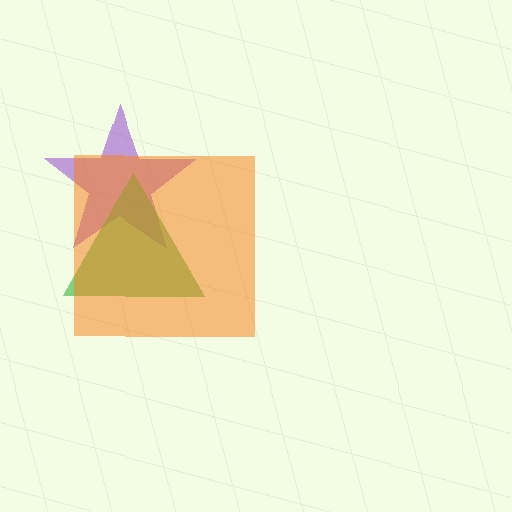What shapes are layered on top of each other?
The layered shapes are: a purple star, a green triangle, an orange square.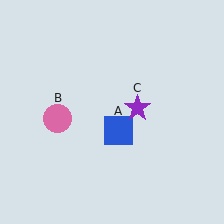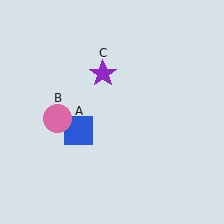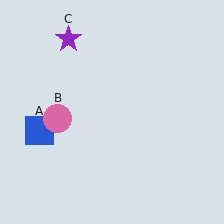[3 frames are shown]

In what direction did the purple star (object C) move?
The purple star (object C) moved up and to the left.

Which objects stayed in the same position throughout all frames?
Pink circle (object B) remained stationary.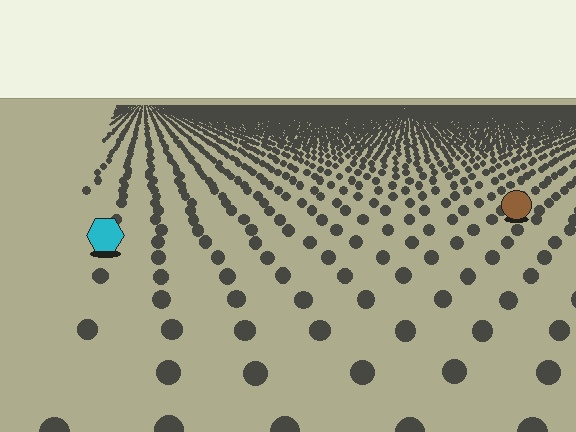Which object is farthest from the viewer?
The brown circle is farthest from the viewer. It appears smaller and the ground texture around it is denser.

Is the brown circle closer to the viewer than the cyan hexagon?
No. The cyan hexagon is closer — you can tell from the texture gradient: the ground texture is coarser near it.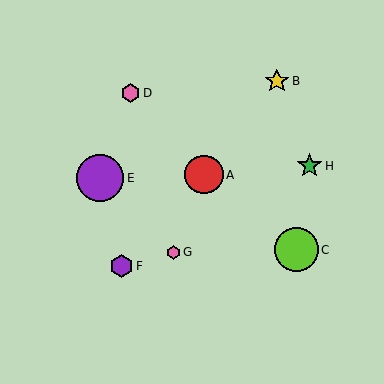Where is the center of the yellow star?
The center of the yellow star is at (277, 81).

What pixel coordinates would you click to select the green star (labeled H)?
Click at (310, 166) to select the green star H.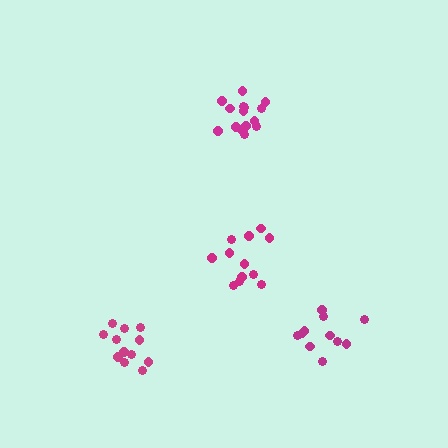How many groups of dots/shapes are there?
There are 4 groups.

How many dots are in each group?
Group 1: 12 dots, Group 2: 11 dots, Group 3: 15 dots, Group 4: 12 dots (50 total).